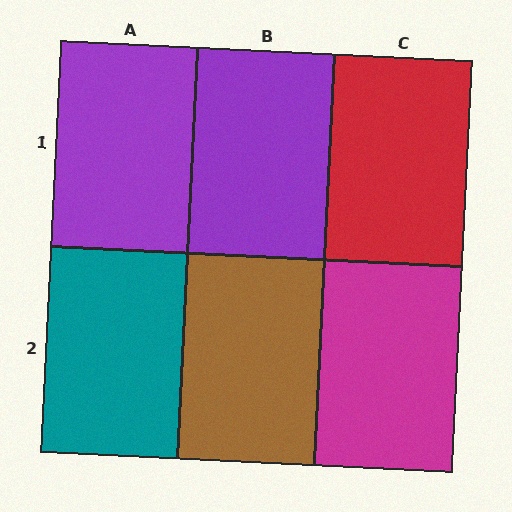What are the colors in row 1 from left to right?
Purple, purple, red.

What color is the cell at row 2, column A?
Teal.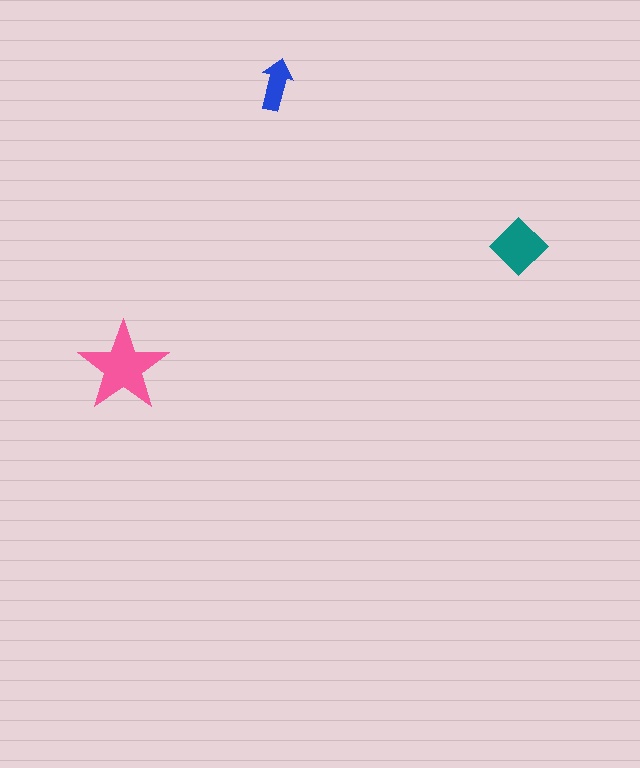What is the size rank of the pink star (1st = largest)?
1st.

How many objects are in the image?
There are 3 objects in the image.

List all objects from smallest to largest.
The blue arrow, the teal diamond, the pink star.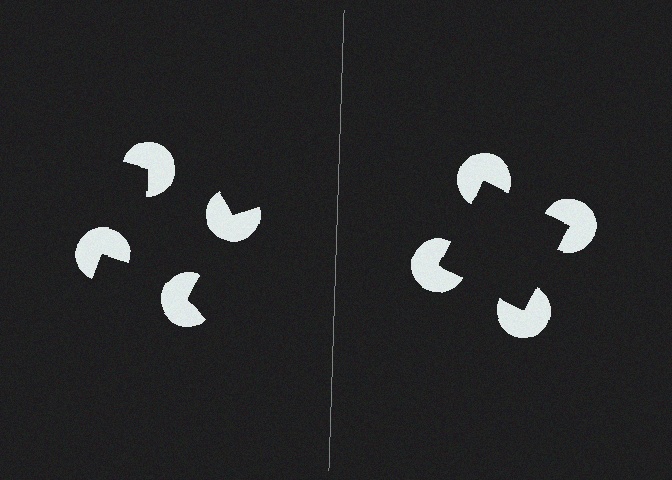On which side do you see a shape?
An illusory square appears on the right side. On the left side the wedge cuts are rotated, so no coherent shape forms.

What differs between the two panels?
The pac-man discs are positioned identically on both sides; only the wedge orientations differ. On the right they align to a square; on the left they are misaligned.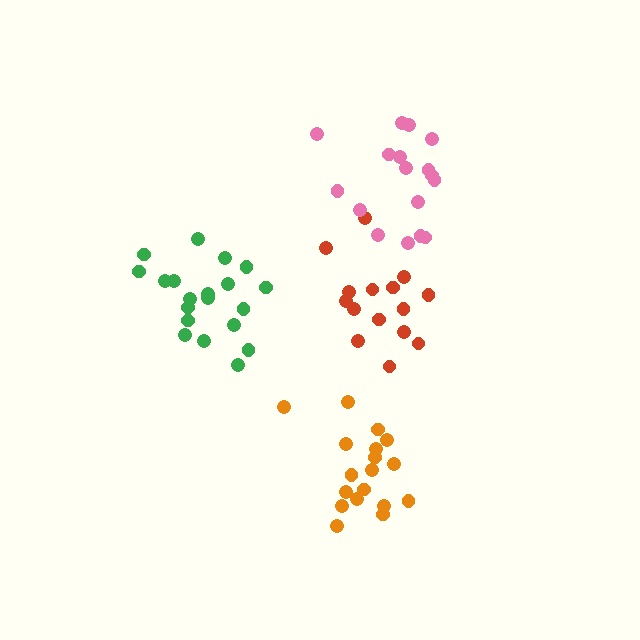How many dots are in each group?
Group 1: 15 dots, Group 2: 20 dots, Group 3: 18 dots, Group 4: 17 dots (70 total).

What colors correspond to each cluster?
The clusters are colored: red, green, orange, pink.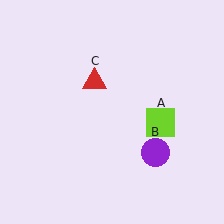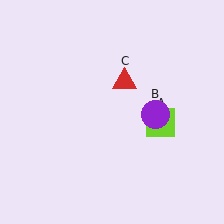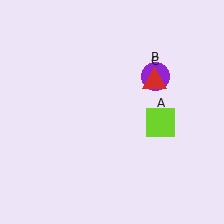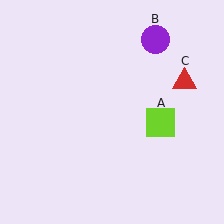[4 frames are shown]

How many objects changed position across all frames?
2 objects changed position: purple circle (object B), red triangle (object C).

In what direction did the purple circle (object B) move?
The purple circle (object B) moved up.